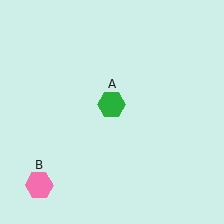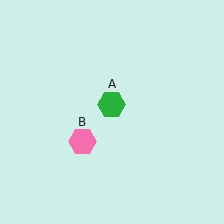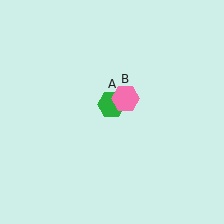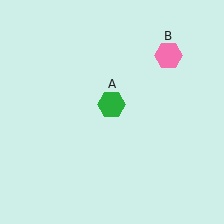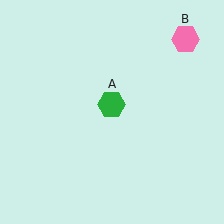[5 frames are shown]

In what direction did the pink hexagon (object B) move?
The pink hexagon (object B) moved up and to the right.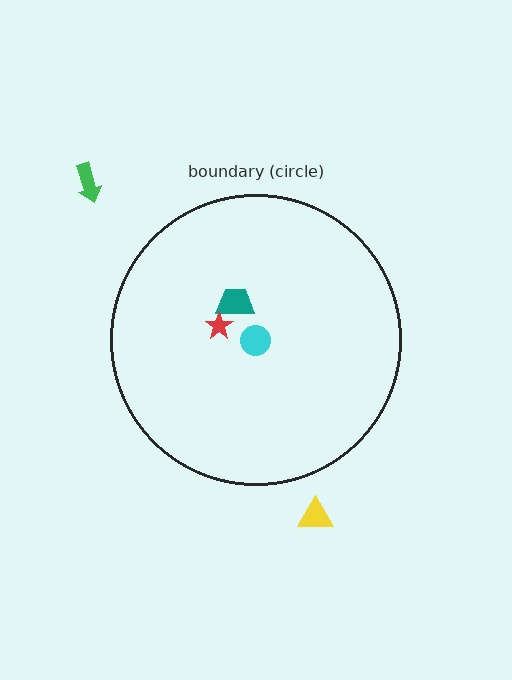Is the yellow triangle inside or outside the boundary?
Outside.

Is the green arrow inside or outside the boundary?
Outside.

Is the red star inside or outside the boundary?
Inside.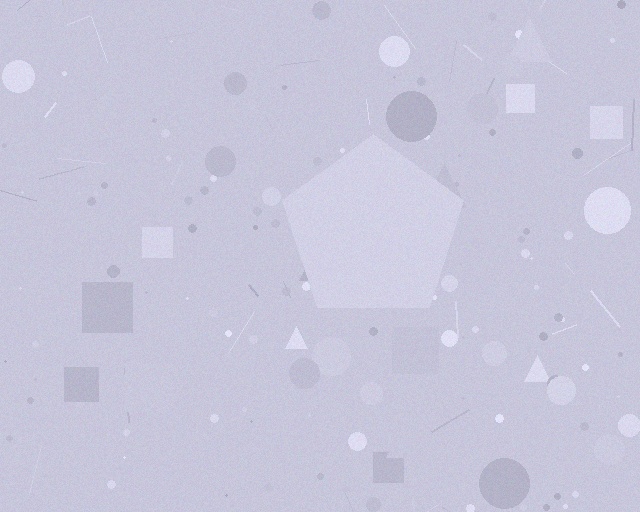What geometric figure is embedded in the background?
A pentagon is embedded in the background.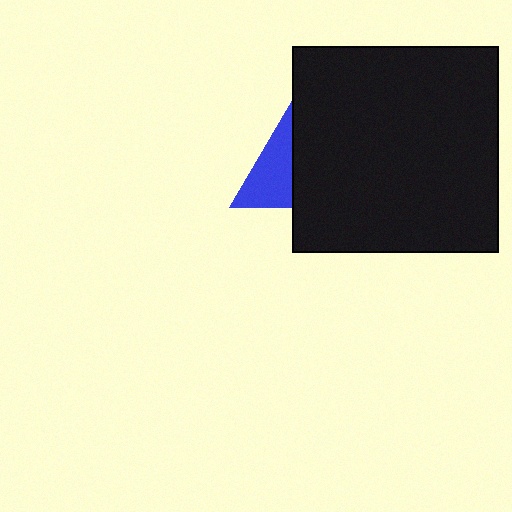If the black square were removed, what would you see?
You would see the complete blue triangle.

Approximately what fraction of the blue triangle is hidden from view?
Roughly 57% of the blue triangle is hidden behind the black square.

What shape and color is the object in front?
The object in front is a black square.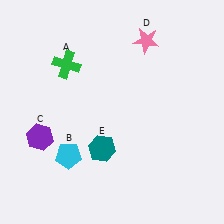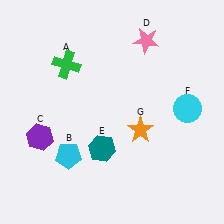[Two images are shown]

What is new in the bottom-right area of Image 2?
An orange star (G) was added in the bottom-right area of Image 2.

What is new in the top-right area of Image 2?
A cyan circle (F) was added in the top-right area of Image 2.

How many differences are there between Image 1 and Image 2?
There are 2 differences between the two images.